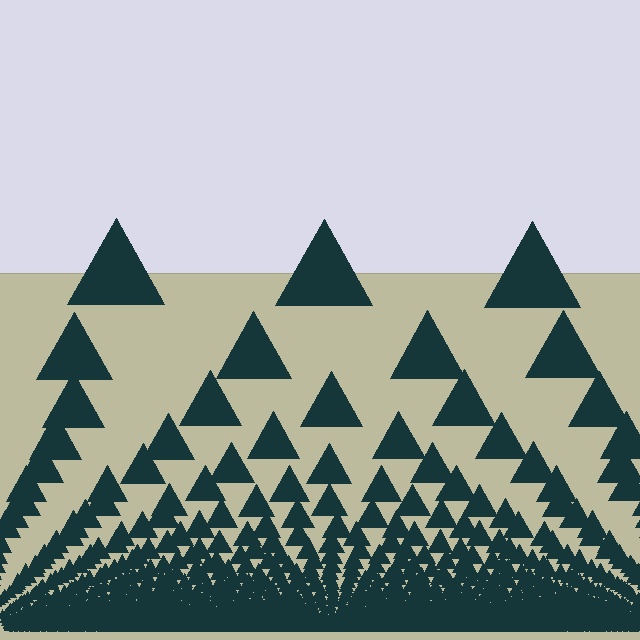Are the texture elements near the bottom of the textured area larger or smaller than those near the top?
Smaller. The gradient is inverted — elements near the bottom are smaller and denser.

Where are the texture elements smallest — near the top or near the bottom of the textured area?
Near the bottom.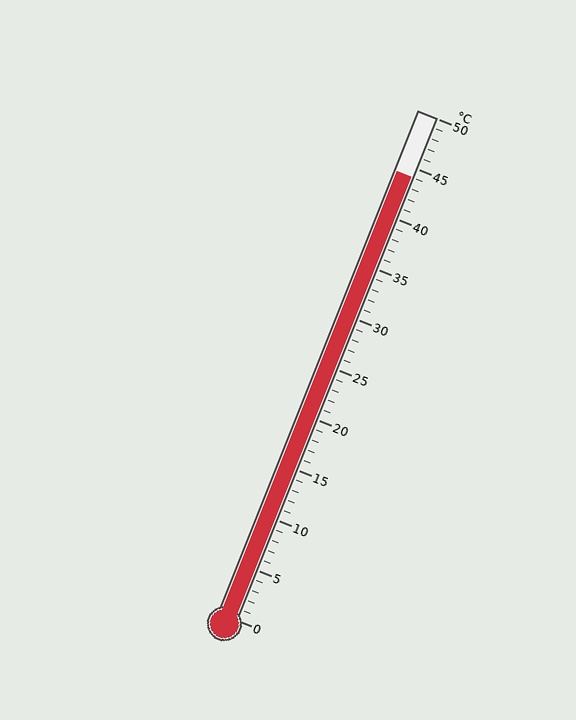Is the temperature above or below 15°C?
The temperature is above 15°C.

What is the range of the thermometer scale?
The thermometer scale ranges from 0°C to 50°C.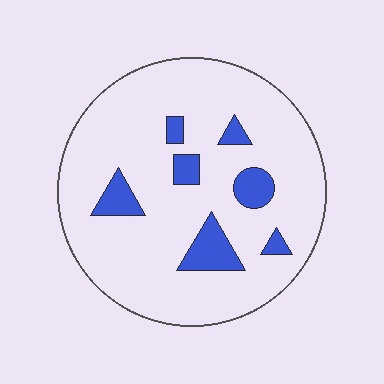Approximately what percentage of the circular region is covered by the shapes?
Approximately 15%.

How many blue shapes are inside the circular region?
7.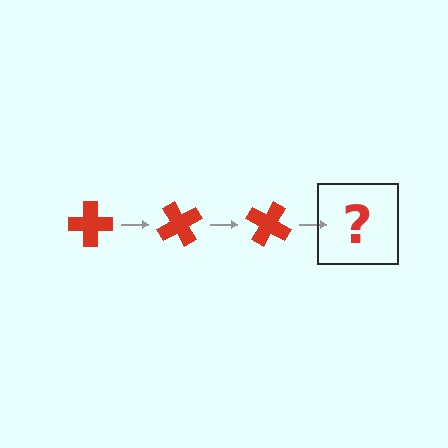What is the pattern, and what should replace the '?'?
The pattern is that the cross rotates 60 degrees each step. The '?' should be a red cross rotated 180 degrees.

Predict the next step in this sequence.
The next step is a red cross rotated 180 degrees.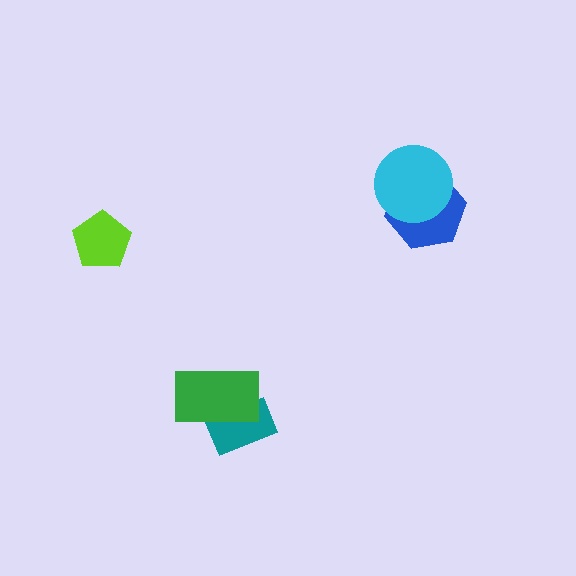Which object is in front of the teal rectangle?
The green rectangle is in front of the teal rectangle.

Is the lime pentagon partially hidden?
No, no other shape covers it.